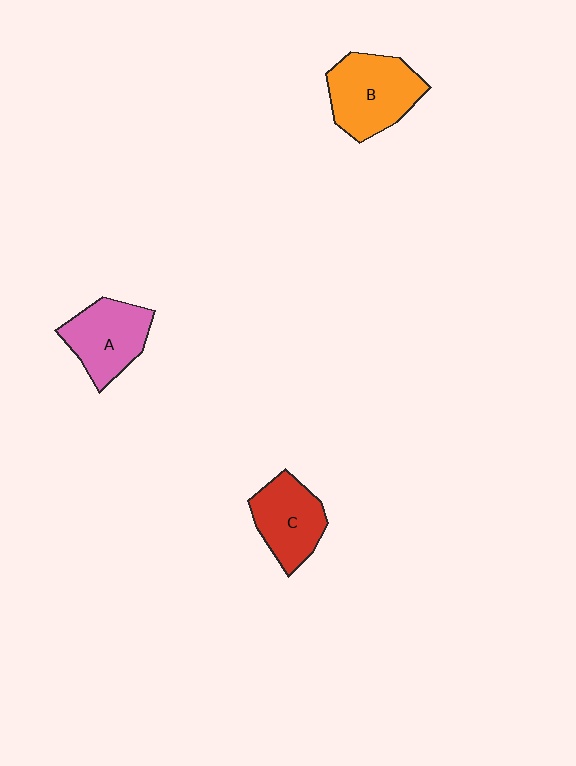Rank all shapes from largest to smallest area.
From largest to smallest: B (orange), A (pink), C (red).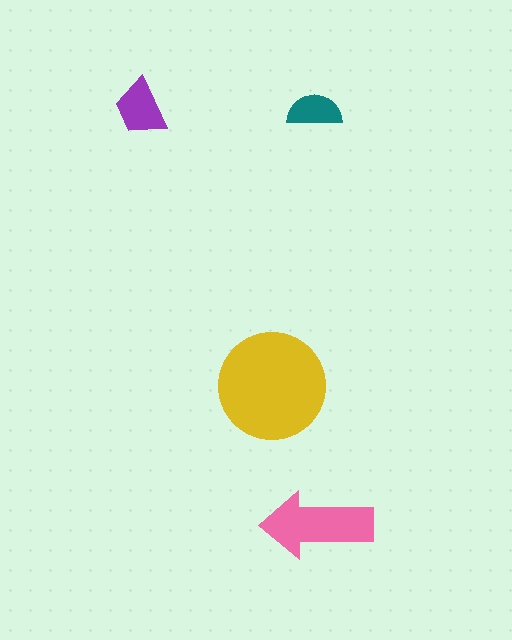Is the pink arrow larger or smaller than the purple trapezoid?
Larger.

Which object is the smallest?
The teal semicircle.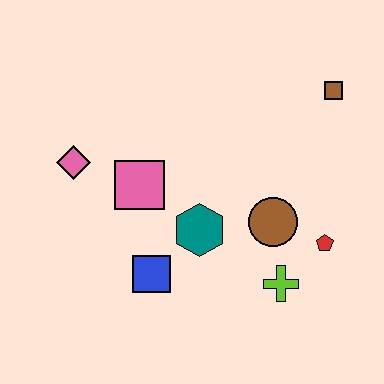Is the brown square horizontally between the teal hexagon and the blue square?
No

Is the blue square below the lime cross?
No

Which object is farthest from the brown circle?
The pink diamond is farthest from the brown circle.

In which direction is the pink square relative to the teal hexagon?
The pink square is to the left of the teal hexagon.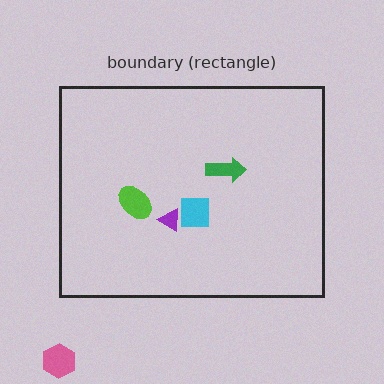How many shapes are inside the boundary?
4 inside, 1 outside.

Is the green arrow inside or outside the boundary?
Inside.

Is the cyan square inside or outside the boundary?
Inside.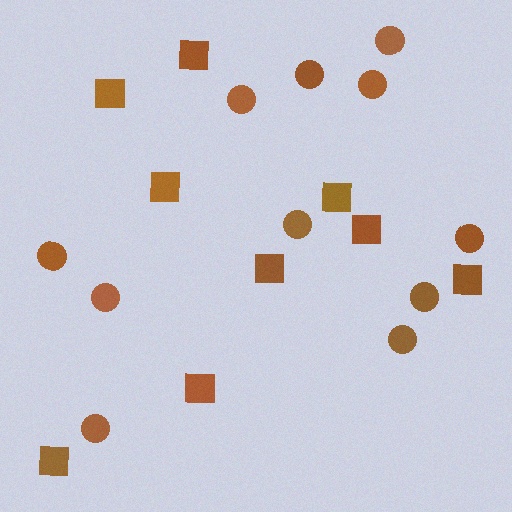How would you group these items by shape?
There are 2 groups: one group of circles (11) and one group of squares (9).